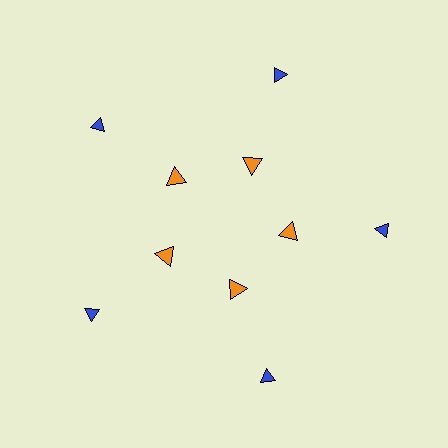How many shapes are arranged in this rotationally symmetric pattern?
There are 10 shapes, arranged in 5 groups of 2.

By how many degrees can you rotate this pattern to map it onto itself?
The pattern maps onto itself every 72 degrees of rotation.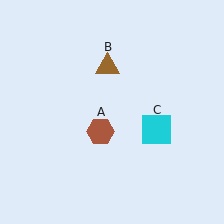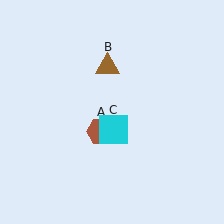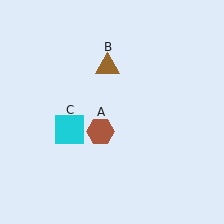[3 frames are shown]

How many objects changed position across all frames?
1 object changed position: cyan square (object C).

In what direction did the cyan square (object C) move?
The cyan square (object C) moved left.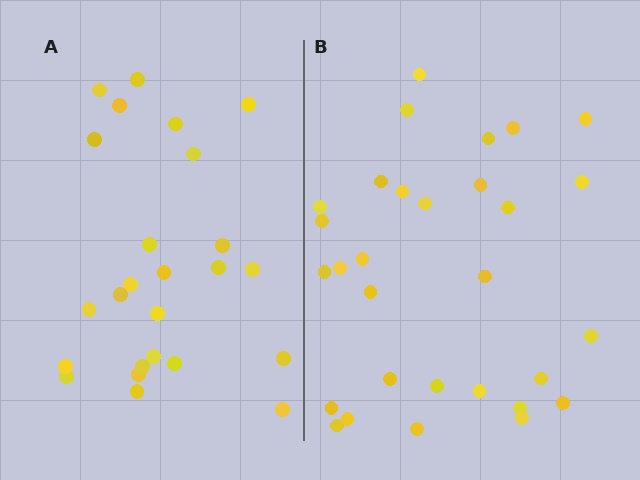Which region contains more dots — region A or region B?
Region B (the right region) has more dots.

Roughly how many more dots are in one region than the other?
Region B has about 5 more dots than region A.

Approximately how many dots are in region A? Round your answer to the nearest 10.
About 20 dots. (The exact count is 25, which rounds to 20.)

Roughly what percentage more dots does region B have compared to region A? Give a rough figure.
About 20% more.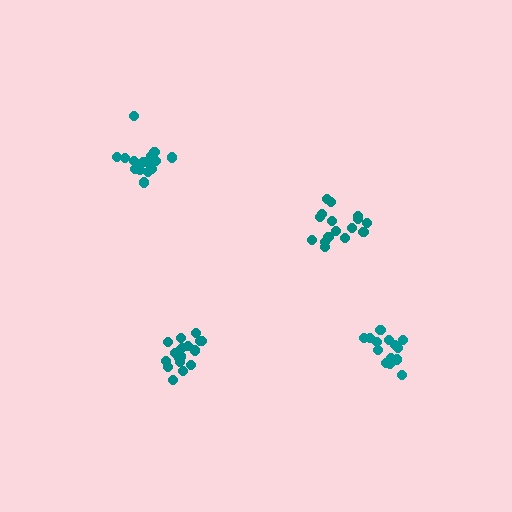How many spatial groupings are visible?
There are 4 spatial groupings.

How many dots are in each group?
Group 1: 16 dots, Group 2: 18 dots, Group 3: 18 dots, Group 4: 14 dots (66 total).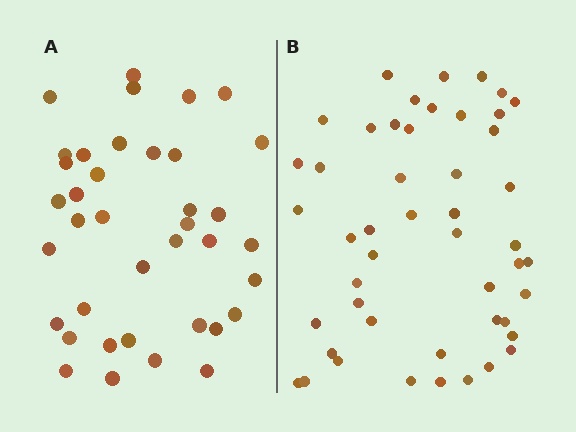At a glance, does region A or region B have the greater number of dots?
Region B (the right region) has more dots.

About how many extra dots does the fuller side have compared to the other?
Region B has roughly 10 or so more dots than region A.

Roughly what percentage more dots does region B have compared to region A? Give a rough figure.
About 25% more.